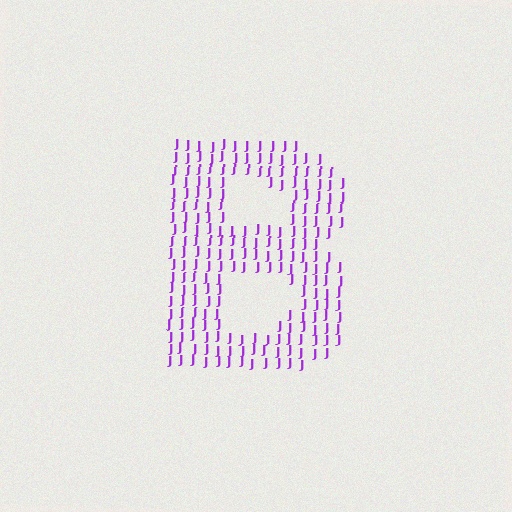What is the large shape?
The large shape is the letter B.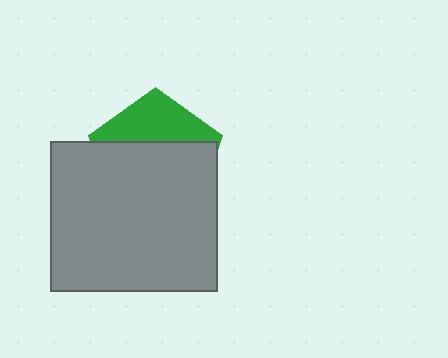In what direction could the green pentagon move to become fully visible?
The green pentagon could move up. That would shift it out from behind the gray rectangle entirely.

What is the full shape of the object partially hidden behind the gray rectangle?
The partially hidden object is a green pentagon.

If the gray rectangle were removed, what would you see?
You would see the complete green pentagon.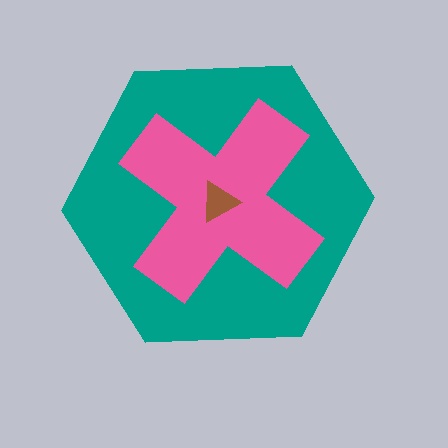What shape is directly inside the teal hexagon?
The pink cross.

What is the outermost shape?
The teal hexagon.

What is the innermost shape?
The brown triangle.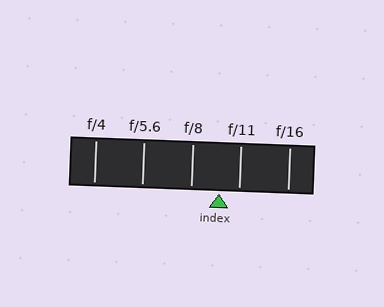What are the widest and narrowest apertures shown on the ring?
The widest aperture shown is f/4 and the narrowest is f/16.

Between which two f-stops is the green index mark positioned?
The index mark is between f/8 and f/11.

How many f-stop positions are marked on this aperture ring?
There are 5 f-stop positions marked.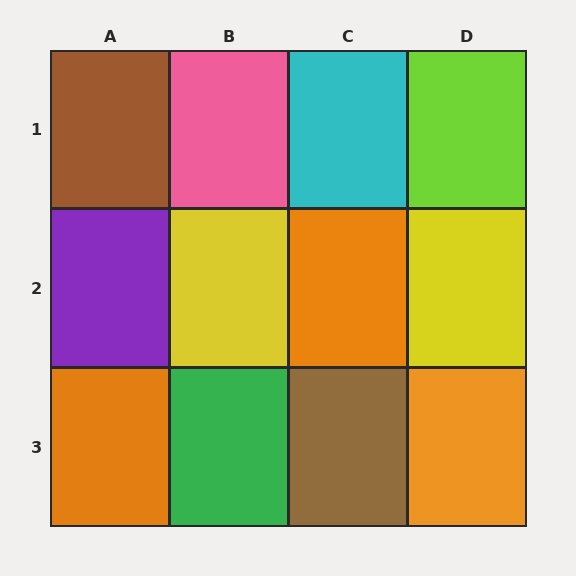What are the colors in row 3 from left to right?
Orange, green, brown, orange.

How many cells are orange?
3 cells are orange.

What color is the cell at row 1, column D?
Lime.